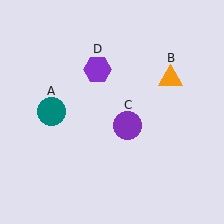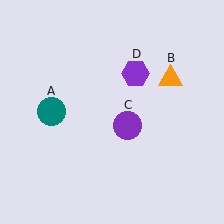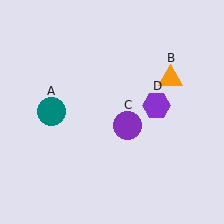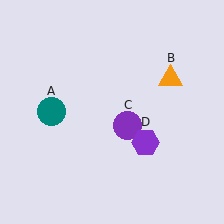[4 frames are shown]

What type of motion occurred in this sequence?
The purple hexagon (object D) rotated clockwise around the center of the scene.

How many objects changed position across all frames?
1 object changed position: purple hexagon (object D).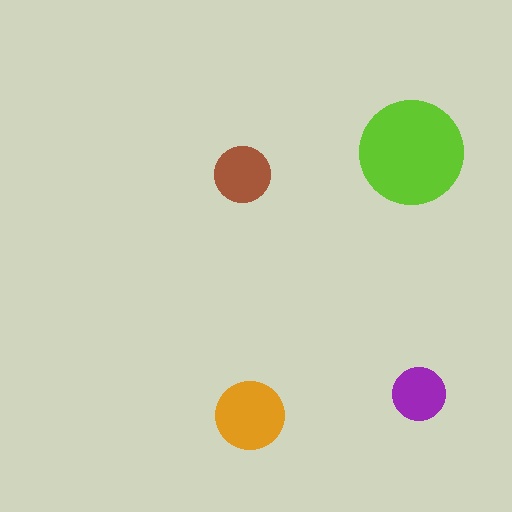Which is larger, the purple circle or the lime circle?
The lime one.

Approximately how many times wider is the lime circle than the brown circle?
About 2 times wider.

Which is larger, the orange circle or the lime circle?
The lime one.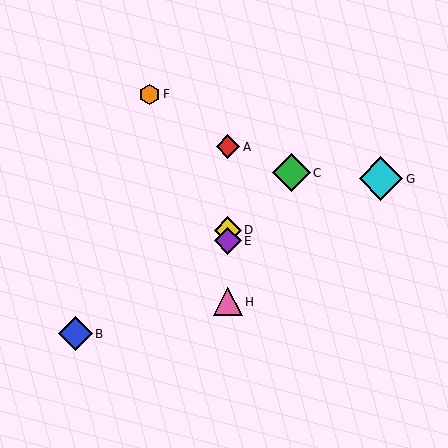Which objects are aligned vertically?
Objects A, D, E, H are aligned vertically.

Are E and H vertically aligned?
Yes, both are at x≈228.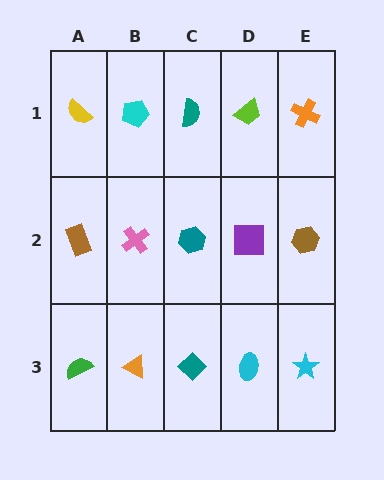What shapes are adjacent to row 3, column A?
A brown rectangle (row 2, column A), an orange triangle (row 3, column B).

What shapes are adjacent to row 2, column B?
A cyan pentagon (row 1, column B), an orange triangle (row 3, column B), a brown rectangle (row 2, column A), a teal hexagon (row 2, column C).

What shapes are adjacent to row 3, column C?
A teal hexagon (row 2, column C), an orange triangle (row 3, column B), a cyan ellipse (row 3, column D).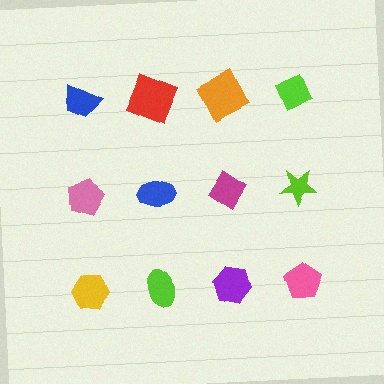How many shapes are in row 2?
4 shapes.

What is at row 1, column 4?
A lime diamond.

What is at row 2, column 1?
A pink pentagon.